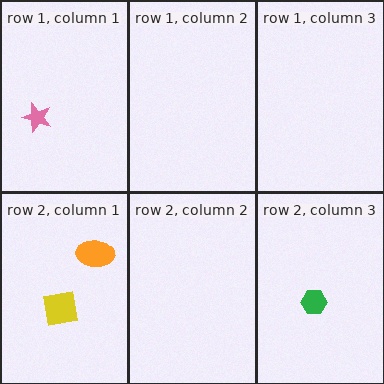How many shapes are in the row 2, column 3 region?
1.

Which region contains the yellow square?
The row 2, column 1 region.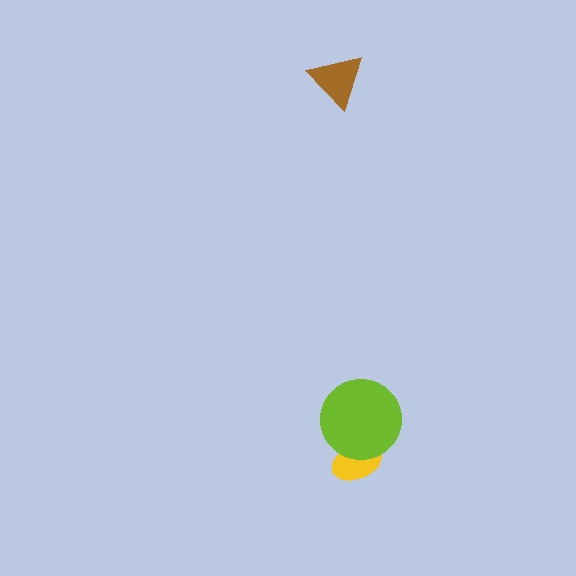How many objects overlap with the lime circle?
1 object overlaps with the lime circle.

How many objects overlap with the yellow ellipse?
1 object overlaps with the yellow ellipse.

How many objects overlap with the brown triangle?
0 objects overlap with the brown triangle.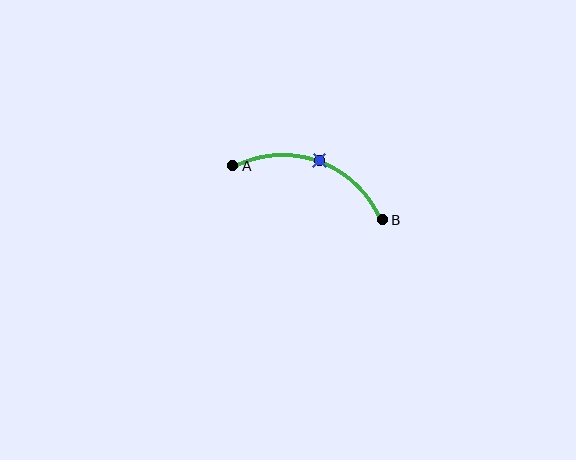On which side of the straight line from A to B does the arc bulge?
The arc bulges above the straight line connecting A and B.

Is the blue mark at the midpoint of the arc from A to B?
Yes. The blue mark lies on the arc at equal arc-length from both A and B — it is the arc midpoint.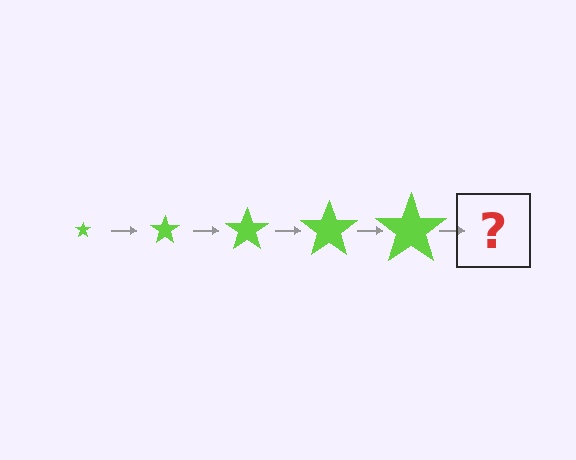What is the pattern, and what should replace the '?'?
The pattern is that the star gets progressively larger each step. The '?' should be a lime star, larger than the previous one.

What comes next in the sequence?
The next element should be a lime star, larger than the previous one.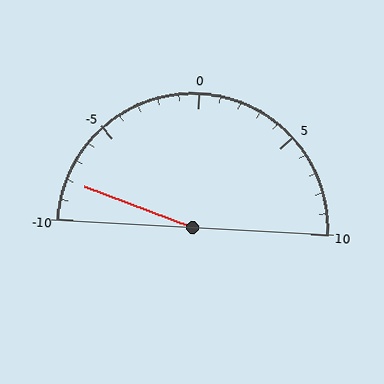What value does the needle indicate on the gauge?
The needle indicates approximately -8.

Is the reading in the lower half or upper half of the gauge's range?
The reading is in the lower half of the range (-10 to 10).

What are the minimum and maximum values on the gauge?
The gauge ranges from -10 to 10.